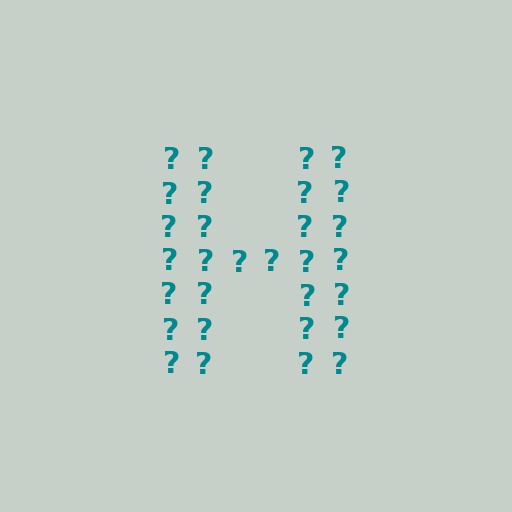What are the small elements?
The small elements are question marks.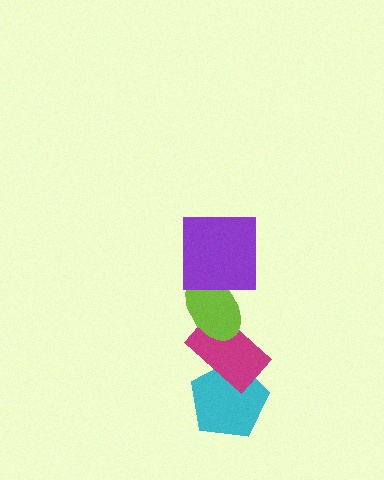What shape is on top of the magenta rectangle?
The lime ellipse is on top of the magenta rectangle.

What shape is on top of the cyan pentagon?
The magenta rectangle is on top of the cyan pentagon.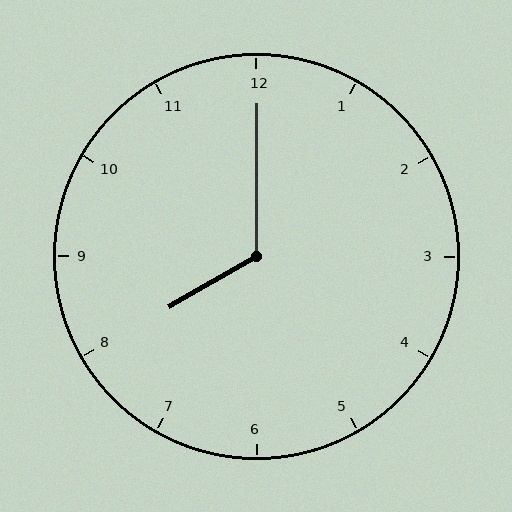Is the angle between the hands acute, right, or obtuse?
It is obtuse.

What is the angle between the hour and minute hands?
Approximately 120 degrees.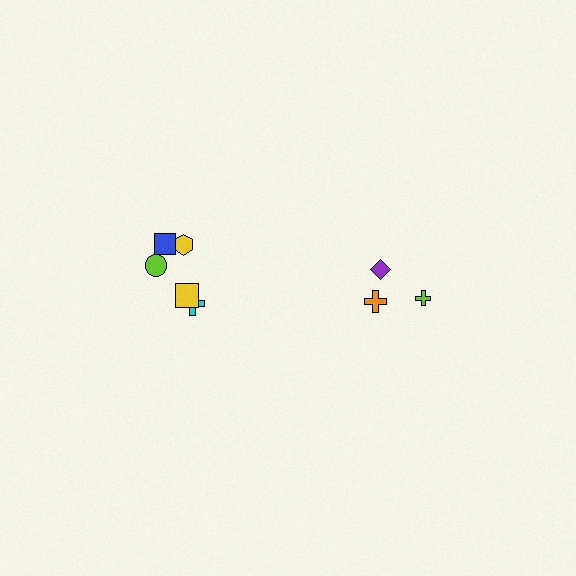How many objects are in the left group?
There are 5 objects.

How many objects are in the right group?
There are 3 objects.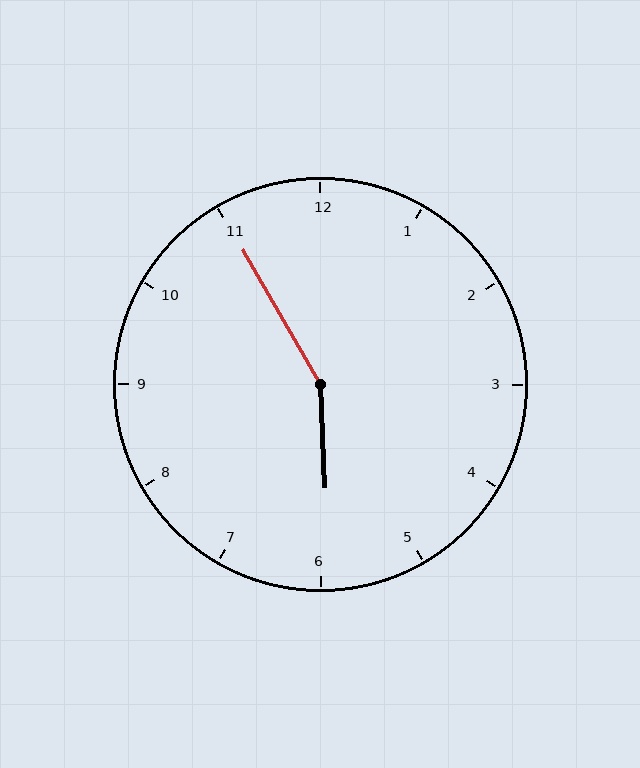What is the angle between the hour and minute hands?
Approximately 152 degrees.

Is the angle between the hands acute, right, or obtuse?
It is obtuse.